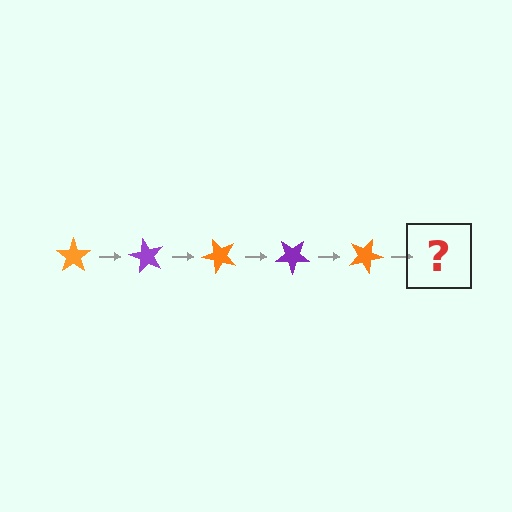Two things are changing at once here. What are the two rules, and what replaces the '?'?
The two rules are that it rotates 60 degrees each step and the color cycles through orange and purple. The '?' should be a purple star, rotated 300 degrees from the start.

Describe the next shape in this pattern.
It should be a purple star, rotated 300 degrees from the start.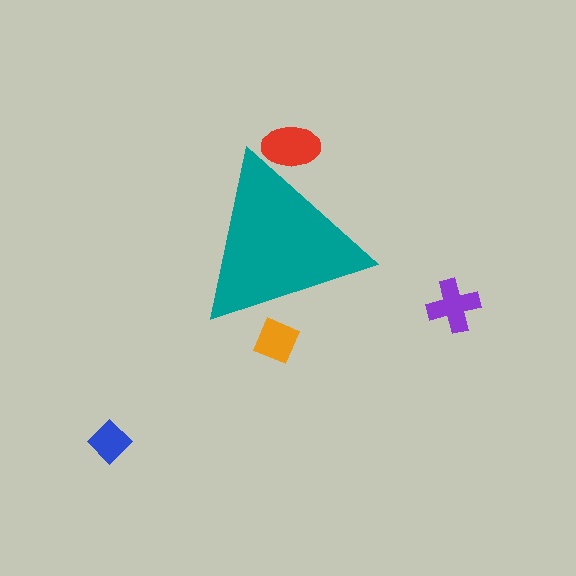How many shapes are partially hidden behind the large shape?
2 shapes are partially hidden.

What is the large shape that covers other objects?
A teal triangle.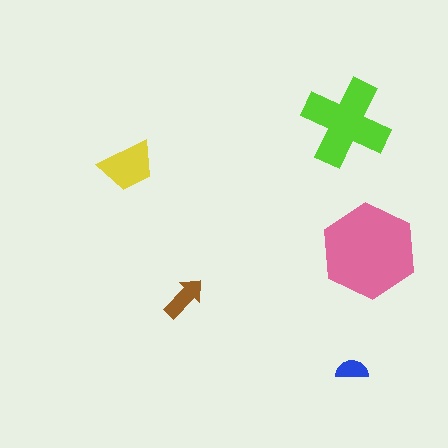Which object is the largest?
The pink hexagon.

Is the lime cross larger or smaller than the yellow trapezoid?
Larger.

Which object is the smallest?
The blue semicircle.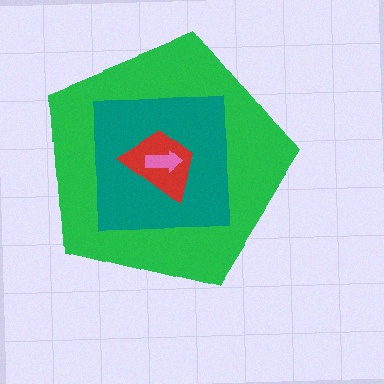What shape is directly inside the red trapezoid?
The pink arrow.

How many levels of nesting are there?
4.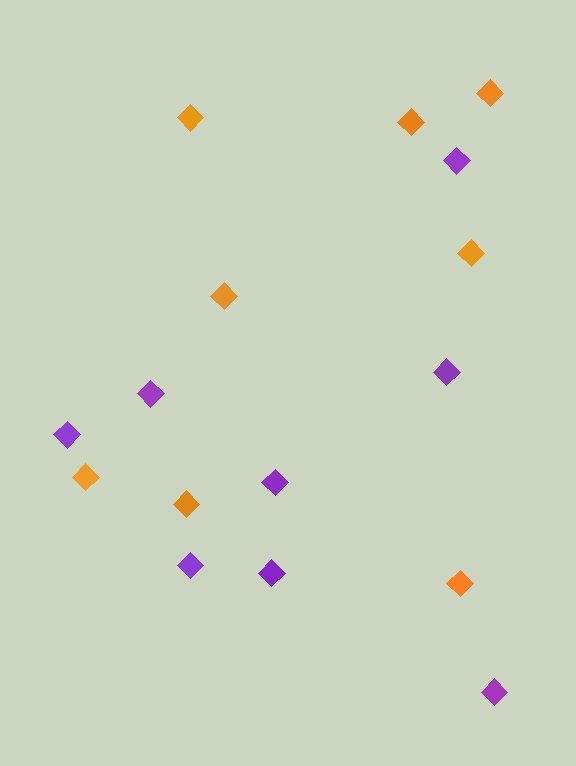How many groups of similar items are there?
There are 2 groups: one group of purple diamonds (8) and one group of orange diamonds (8).